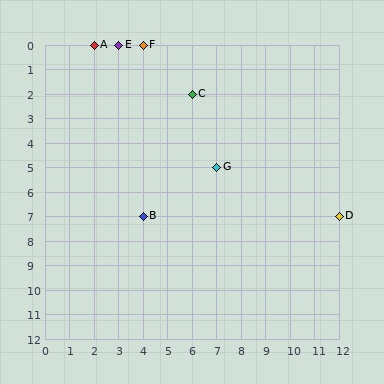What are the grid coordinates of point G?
Point G is at grid coordinates (7, 5).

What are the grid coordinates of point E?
Point E is at grid coordinates (3, 0).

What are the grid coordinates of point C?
Point C is at grid coordinates (6, 2).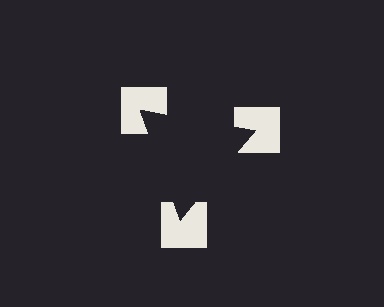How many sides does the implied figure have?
3 sides.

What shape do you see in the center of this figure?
An illusory triangle — its edges are inferred from the aligned wedge cuts in the notched squares, not physically drawn.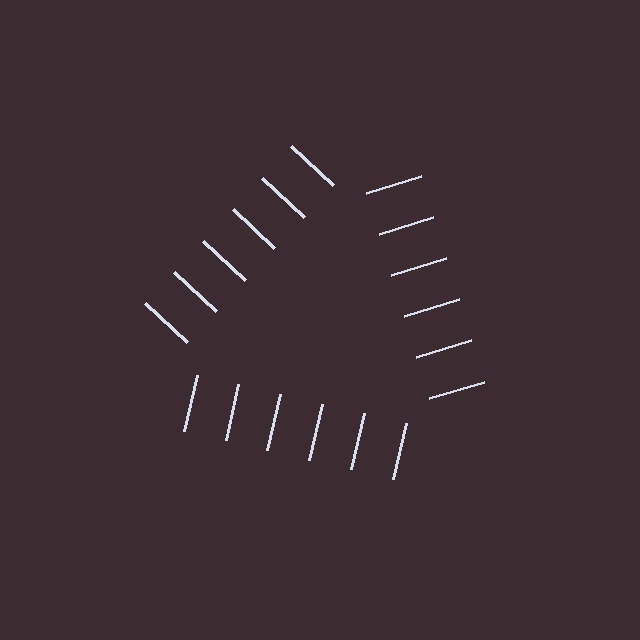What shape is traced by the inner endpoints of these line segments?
An illusory triangle — the line segments terminate on its edges but no continuous stroke is drawn.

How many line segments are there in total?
18 — 6 along each of the 3 edges.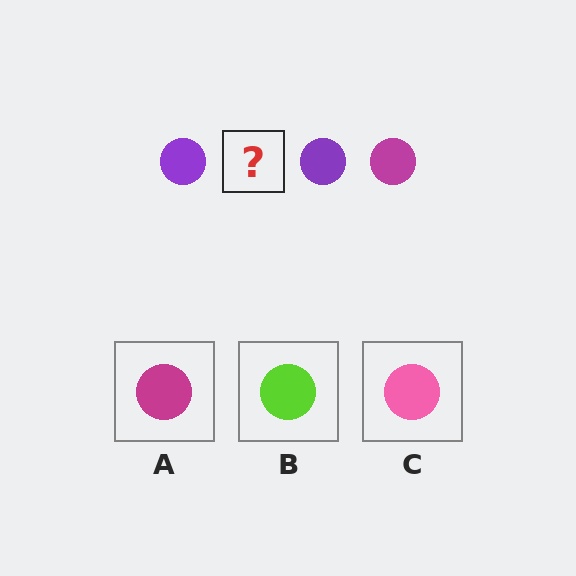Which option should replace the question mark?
Option A.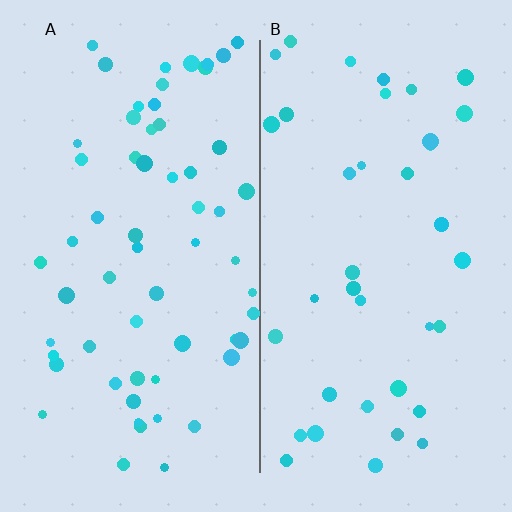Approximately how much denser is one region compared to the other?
Approximately 1.6× — region A over region B.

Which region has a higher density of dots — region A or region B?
A (the left).